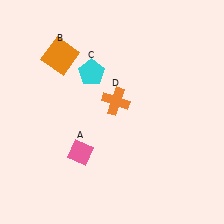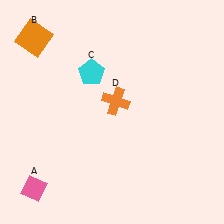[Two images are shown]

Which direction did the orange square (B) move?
The orange square (B) moved left.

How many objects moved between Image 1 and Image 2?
2 objects moved between the two images.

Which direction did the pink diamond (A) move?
The pink diamond (A) moved left.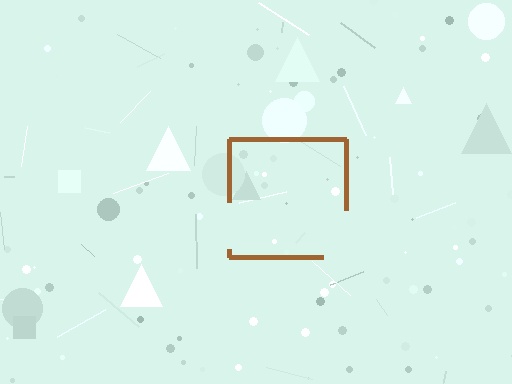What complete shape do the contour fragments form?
The contour fragments form a square.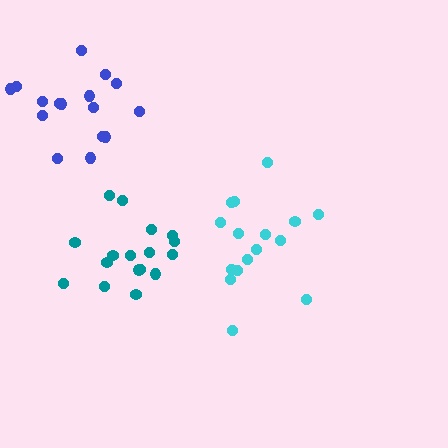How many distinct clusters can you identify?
There are 3 distinct clusters.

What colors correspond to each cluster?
The clusters are colored: blue, cyan, teal.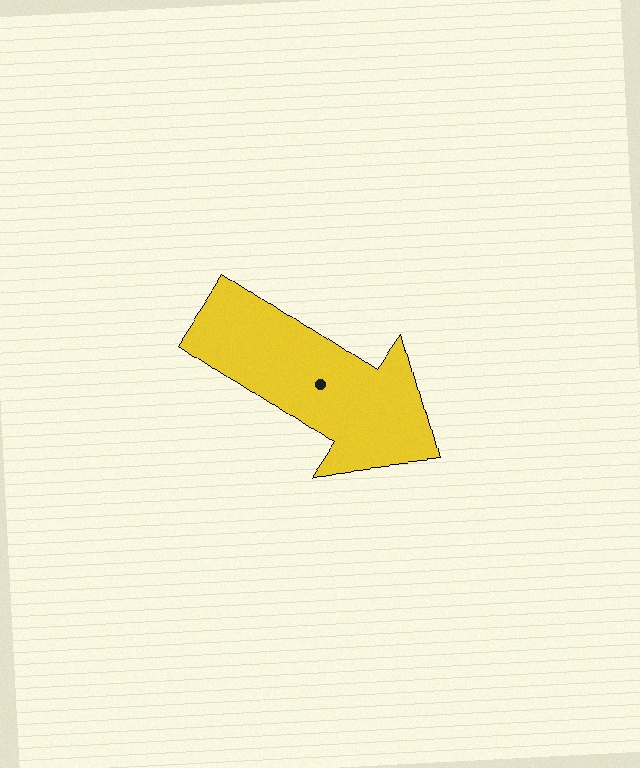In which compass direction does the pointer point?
Southeast.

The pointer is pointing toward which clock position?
Roughly 4 o'clock.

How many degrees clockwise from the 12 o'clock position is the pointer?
Approximately 124 degrees.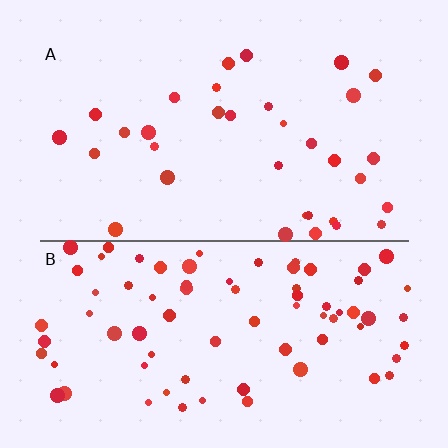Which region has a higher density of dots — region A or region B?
B (the bottom).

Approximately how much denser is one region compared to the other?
Approximately 2.3× — region B over region A.